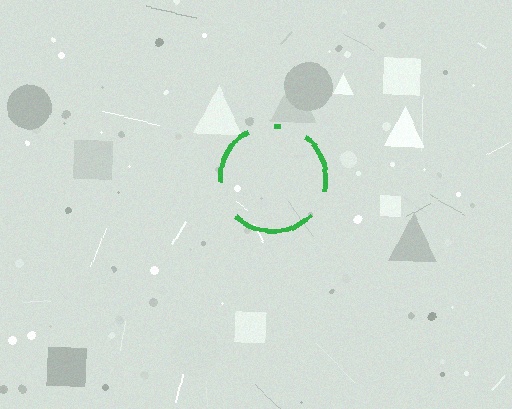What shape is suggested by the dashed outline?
The dashed outline suggests a circle.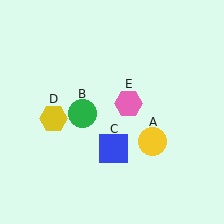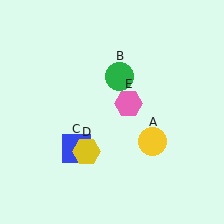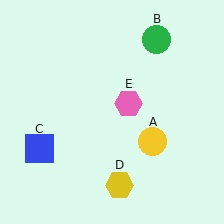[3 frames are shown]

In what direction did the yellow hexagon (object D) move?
The yellow hexagon (object D) moved down and to the right.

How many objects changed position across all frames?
3 objects changed position: green circle (object B), blue square (object C), yellow hexagon (object D).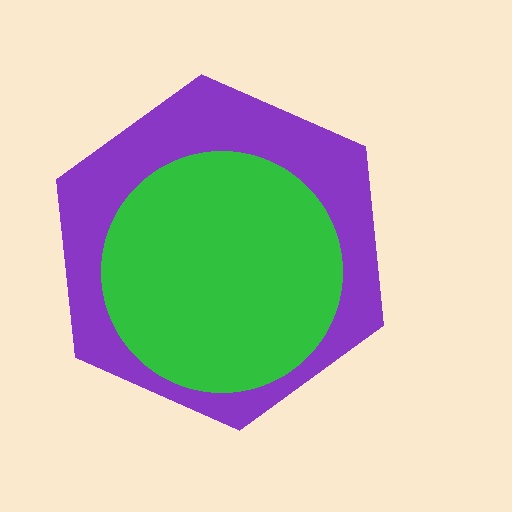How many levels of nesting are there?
2.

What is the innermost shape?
The green circle.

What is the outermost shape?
The purple hexagon.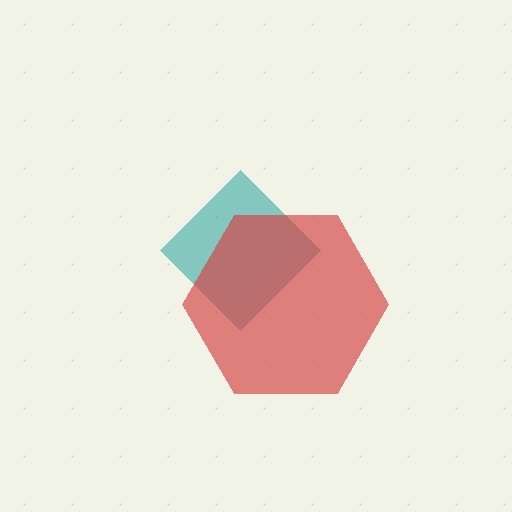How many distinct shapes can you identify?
There are 2 distinct shapes: a teal diamond, a red hexagon.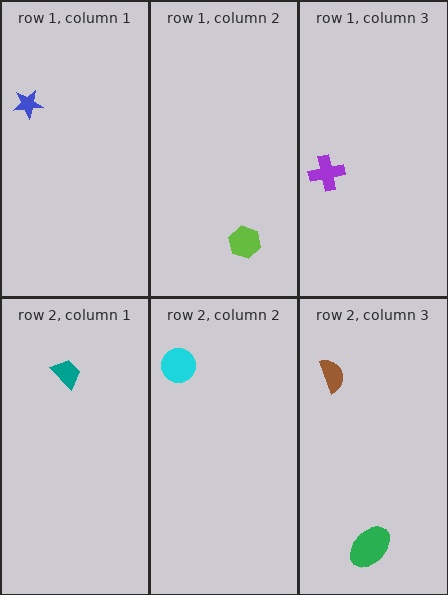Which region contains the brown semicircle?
The row 2, column 3 region.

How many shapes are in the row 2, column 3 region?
2.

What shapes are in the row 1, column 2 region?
The lime hexagon.